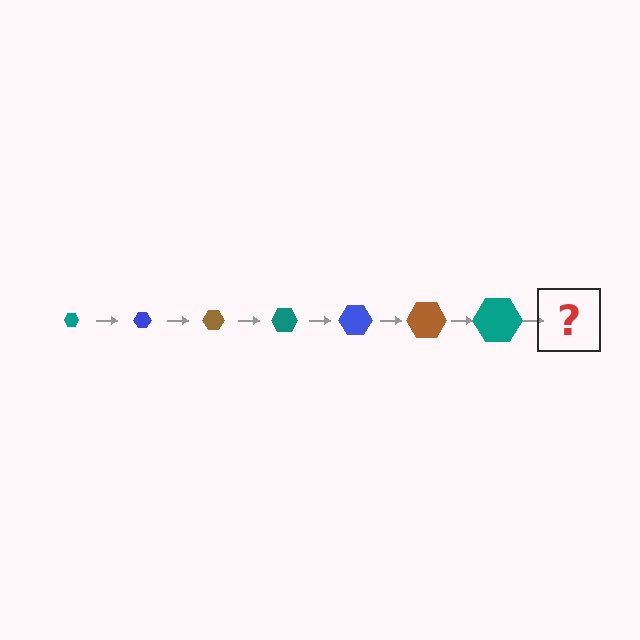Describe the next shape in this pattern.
It should be a blue hexagon, larger than the previous one.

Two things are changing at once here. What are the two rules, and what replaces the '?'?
The two rules are that the hexagon grows larger each step and the color cycles through teal, blue, and brown. The '?' should be a blue hexagon, larger than the previous one.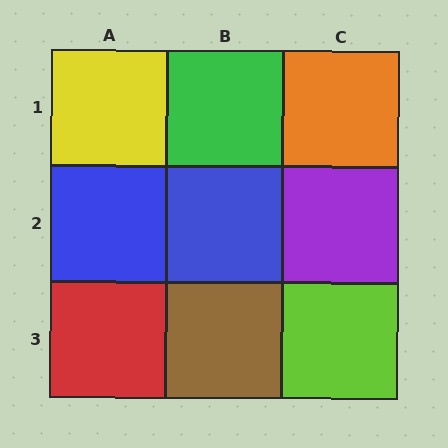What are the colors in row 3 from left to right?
Red, brown, lime.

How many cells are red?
1 cell is red.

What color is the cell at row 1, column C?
Orange.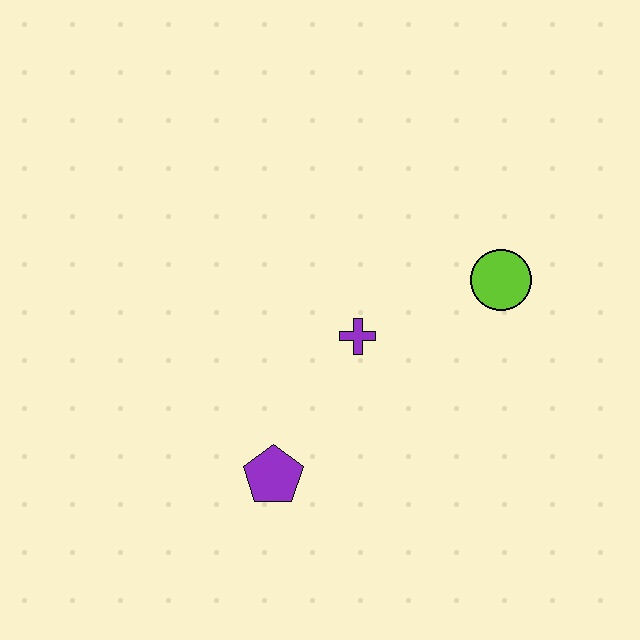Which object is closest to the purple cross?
The lime circle is closest to the purple cross.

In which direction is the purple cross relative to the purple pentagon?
The purple cross is above the purple pentagon.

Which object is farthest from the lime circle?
The purple pentagon is farthest from the lime circle.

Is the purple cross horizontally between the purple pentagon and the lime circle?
Yes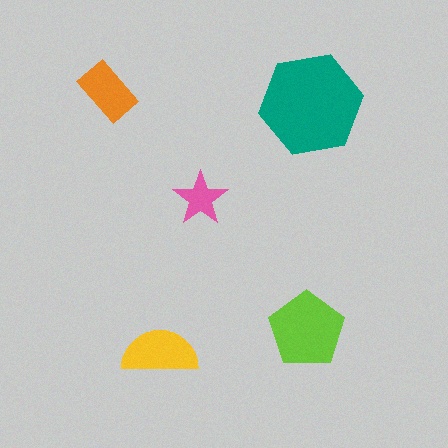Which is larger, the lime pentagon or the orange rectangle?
The lime pentagon.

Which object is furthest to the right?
The teal hexagon is rightmost.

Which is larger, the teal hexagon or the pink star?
The teal hexagon.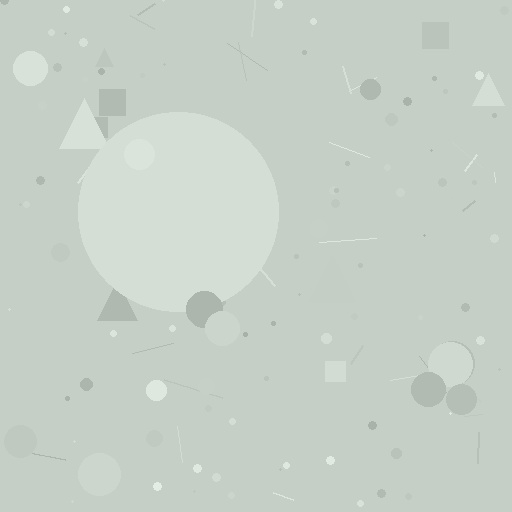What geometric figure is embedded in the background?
A circle is embedded in the background.